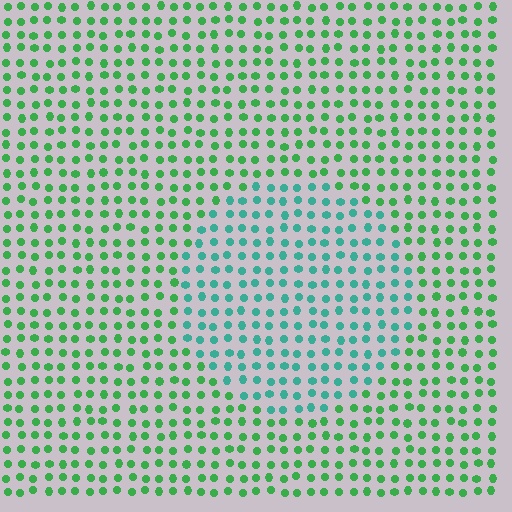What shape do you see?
I see a circle.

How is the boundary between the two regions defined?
The boundary is defined purely by a slight shift in hue (about 40 degrees). Spacing, size, and orientation are identical on both sides.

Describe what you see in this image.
The image is filled with small green elements in a uniform arrangement. A circle-shaped region is visible where the elements are tinted to a slightly different hue, forming a subtle color boundary.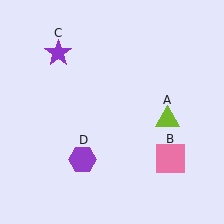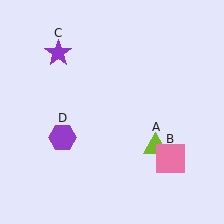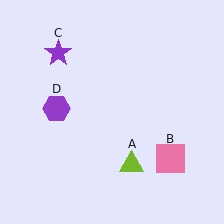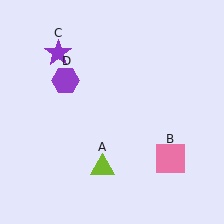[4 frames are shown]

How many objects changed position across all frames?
2 objects changed position: lime triangle (object A), purple hexagon (object D).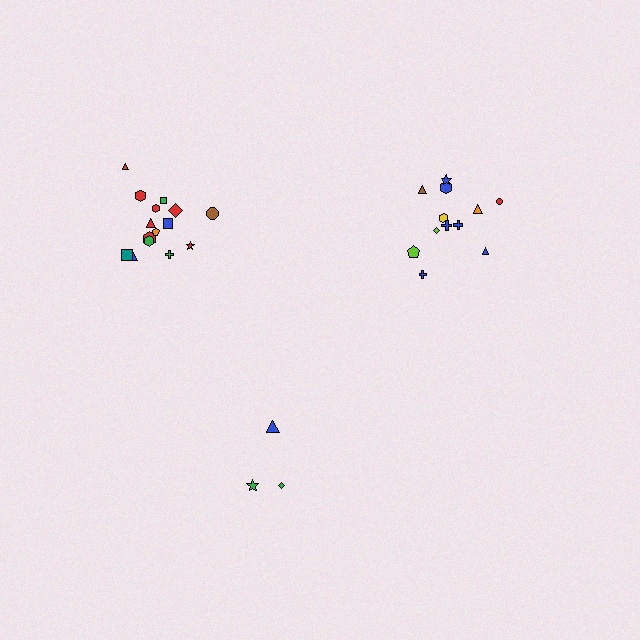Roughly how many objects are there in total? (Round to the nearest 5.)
Roughly 30 objects in total.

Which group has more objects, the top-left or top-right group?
The top-left group.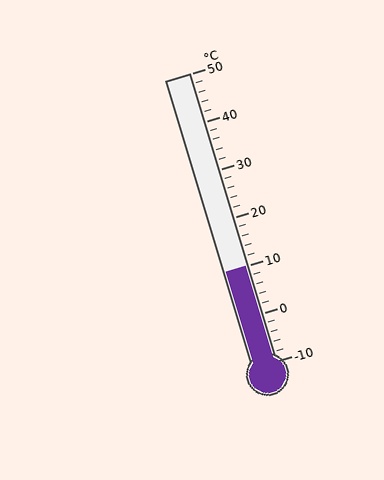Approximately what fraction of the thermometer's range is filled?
The thermometer is filled to approximately 35% of its range.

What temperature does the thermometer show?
The thermometer shows approximately 10°C.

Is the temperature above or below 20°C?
The temperature is below 20°C.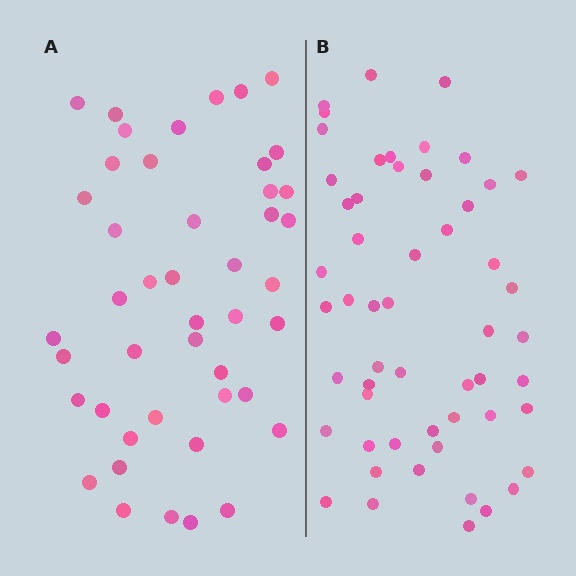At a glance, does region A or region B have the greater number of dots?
Region B (the right region) has more dots.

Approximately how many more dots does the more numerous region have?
Region B has roughly 8 or so more dots than region A.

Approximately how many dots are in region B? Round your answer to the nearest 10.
About 50 dots. (The exact count is 54, which rounds to 50.)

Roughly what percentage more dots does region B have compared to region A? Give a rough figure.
About 20% more.